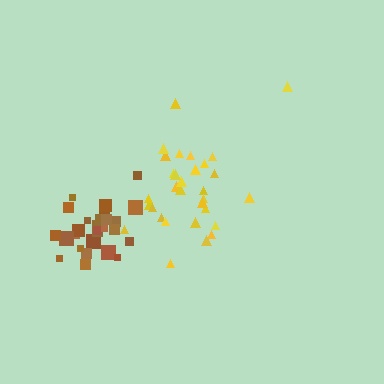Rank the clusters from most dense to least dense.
brown, yellow.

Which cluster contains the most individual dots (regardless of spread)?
Yellow (31).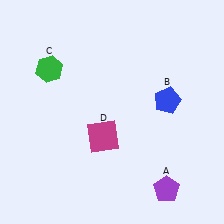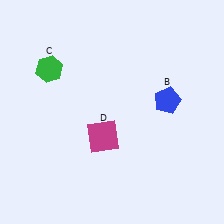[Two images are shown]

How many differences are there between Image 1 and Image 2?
There is 1 difference between the two images.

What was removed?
The purple pentagon (A) was removed in Image 2.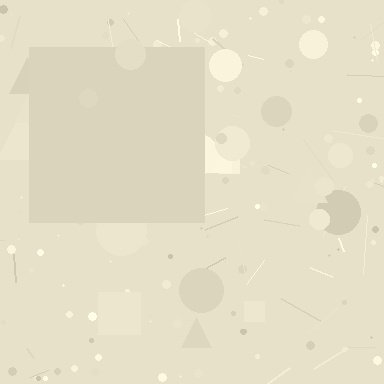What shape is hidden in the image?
A square is hidden in the image.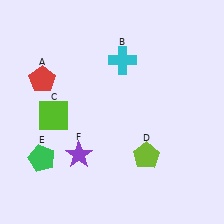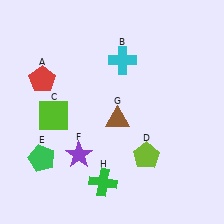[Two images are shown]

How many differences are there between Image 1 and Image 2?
There are 2 differences between the two images.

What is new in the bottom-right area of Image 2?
A brown triangle (G) was added in the bottom-right area of Image 2.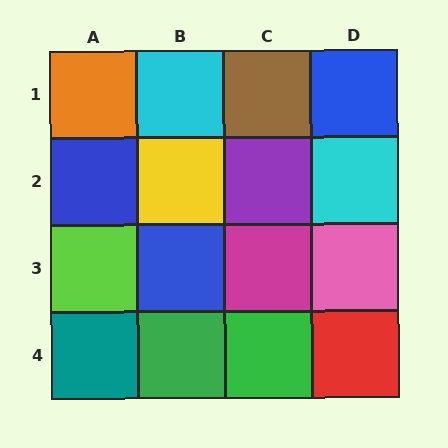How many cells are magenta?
1 cell is magenta.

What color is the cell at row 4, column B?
Green.